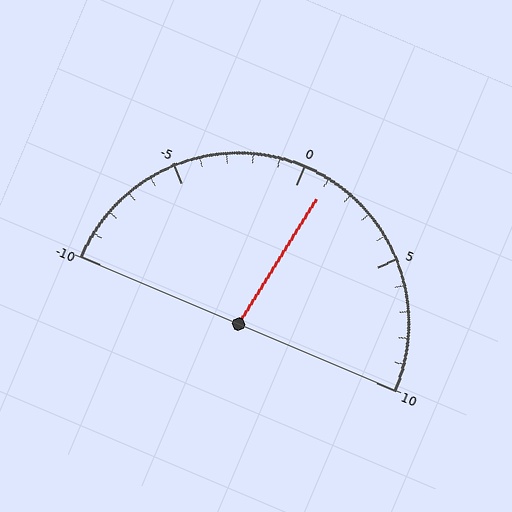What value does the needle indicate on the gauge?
The needle indicates approximately 1.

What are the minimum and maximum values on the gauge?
The gauge ranges from -10 to 10.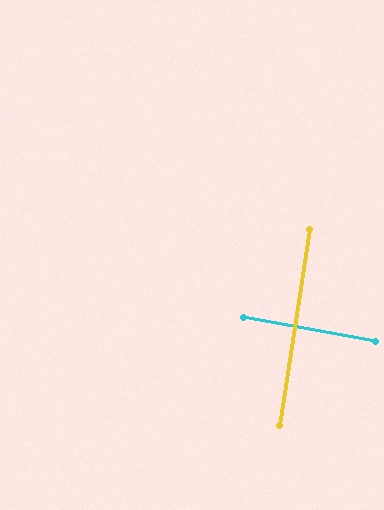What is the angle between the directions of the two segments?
Approximately 89 degrees.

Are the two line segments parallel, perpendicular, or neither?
Perpendicular — they meet at approximately 89°.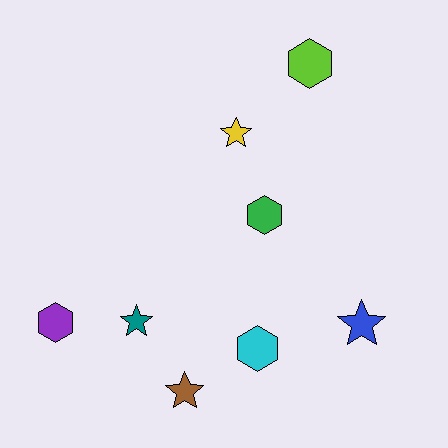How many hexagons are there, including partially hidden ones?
There are 4 hexagons.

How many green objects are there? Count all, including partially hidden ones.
There is 1 green object.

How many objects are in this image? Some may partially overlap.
There are 8 objects.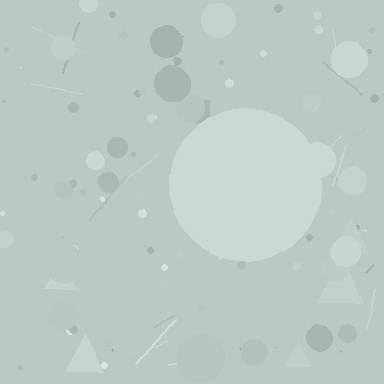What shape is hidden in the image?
A circle is hidden in the image.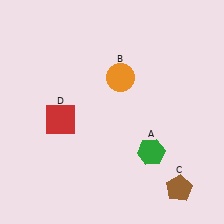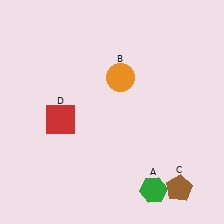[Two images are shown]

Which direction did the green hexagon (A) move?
The green hexagon (A) moved down.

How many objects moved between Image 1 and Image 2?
1 object moved between the two images.